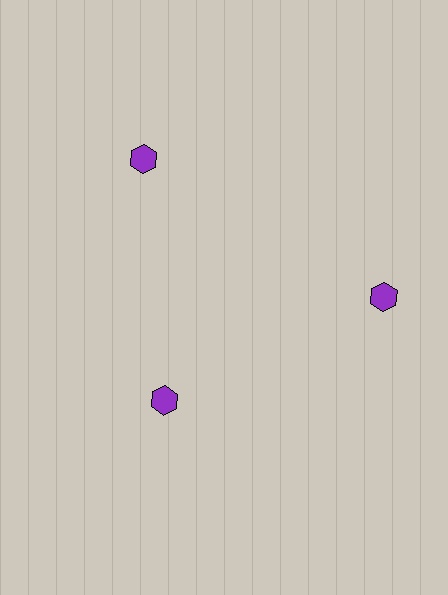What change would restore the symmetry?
The symmetry would be restored by moving it outward, back onto the ring so that all 3 hexagons sit at equal angles and equal distance from the center.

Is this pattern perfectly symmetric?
No. The 3 purple hexagons are arranged in a ring, but one element near the 7 o'clock position is pulled inward toward the center, breaking the 3-fold rotational symmetry.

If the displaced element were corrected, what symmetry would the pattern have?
It would have 3-fold rotational symmetry — the pattern would map onto itself every 120 degrees.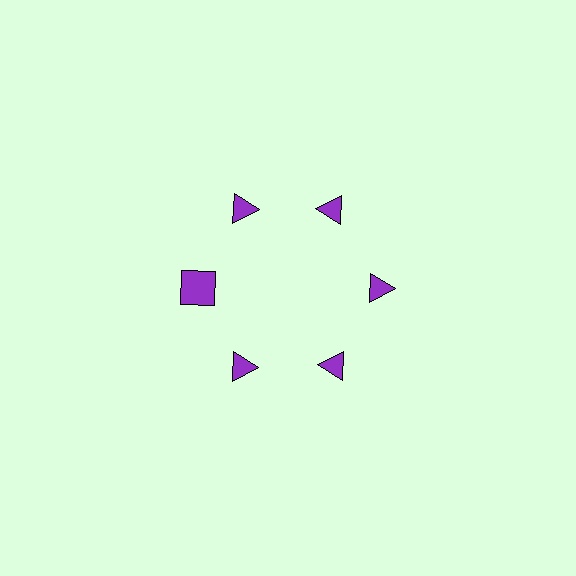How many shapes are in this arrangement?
There are 6 shapes arranged in a ring pattern.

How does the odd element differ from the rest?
It has a different shape: square instead of triangle.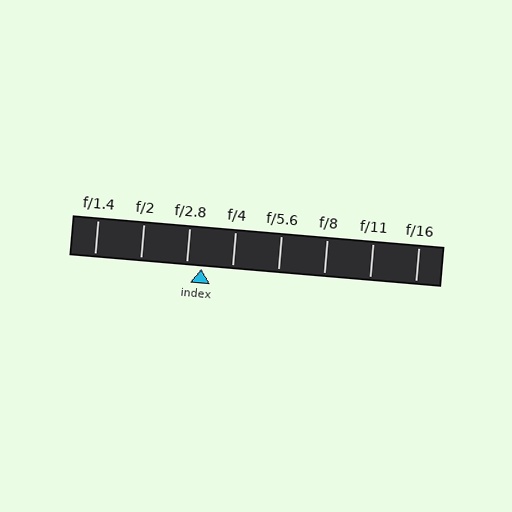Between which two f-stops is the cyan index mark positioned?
The index mark is between f/2.8 and f/4.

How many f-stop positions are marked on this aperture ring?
There are 8 f-stop positions marked.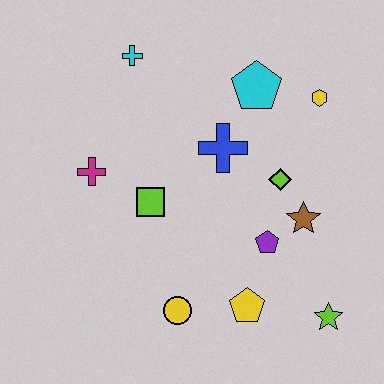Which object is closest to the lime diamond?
The brown star is closest to the lime diamond.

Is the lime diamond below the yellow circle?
No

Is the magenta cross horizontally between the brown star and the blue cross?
No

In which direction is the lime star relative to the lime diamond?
The lime star is below the lime diamond.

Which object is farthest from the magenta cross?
The lime star is farthest from the magenta cross.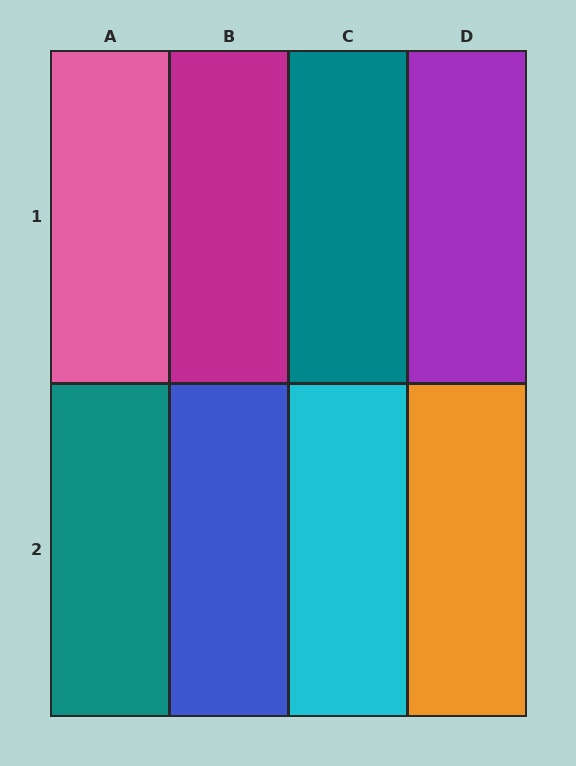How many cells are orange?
1 cell is orange.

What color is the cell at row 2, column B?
Blue.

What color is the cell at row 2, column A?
Teal.